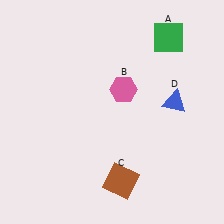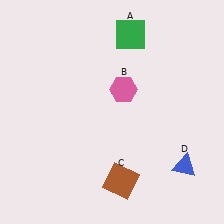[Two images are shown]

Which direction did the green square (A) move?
The green square (A) moved left.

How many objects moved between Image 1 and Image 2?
2 objects moved between the two images.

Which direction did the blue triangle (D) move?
The blue triangle (D) moved down.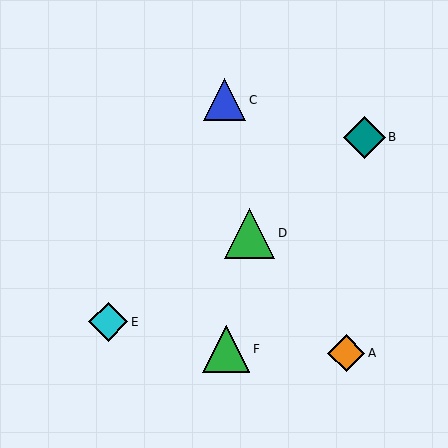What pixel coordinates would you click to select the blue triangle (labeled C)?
Click at (225, 100) to select the blue triangle C.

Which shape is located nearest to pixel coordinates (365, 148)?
The teal diamond (labeled B) at (364, 137) is nearest to that location.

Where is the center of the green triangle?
The center of the green triangle is at (226, 349).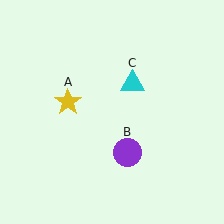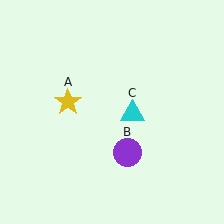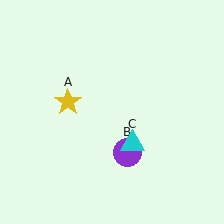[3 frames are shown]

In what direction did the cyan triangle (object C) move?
The cyan triangle (object C) moved down.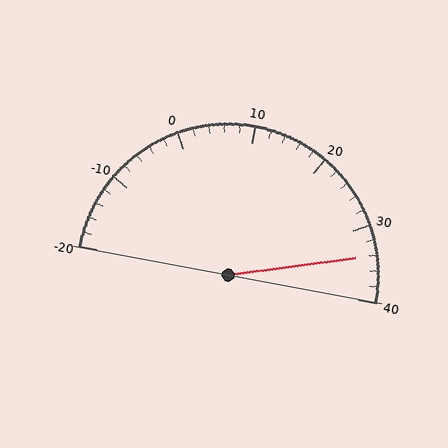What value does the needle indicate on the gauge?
The needle indicates approximately 34.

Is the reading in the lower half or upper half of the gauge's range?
The reading is in the upper half of the range (-20 to 40).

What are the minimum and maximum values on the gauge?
The gauge ranges from -20 to 40.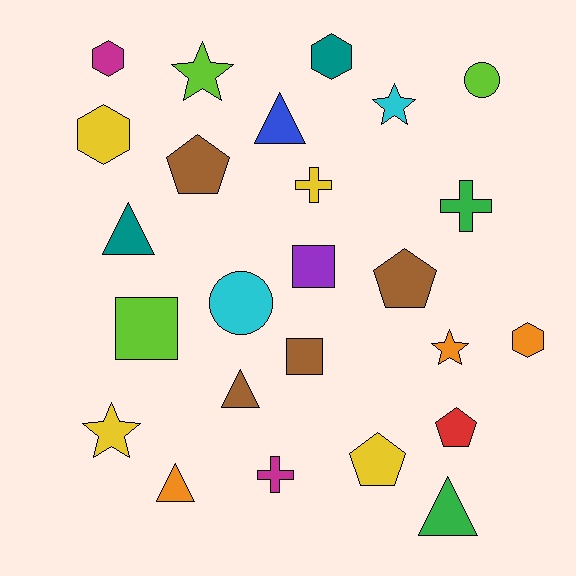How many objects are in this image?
There are 25 objects.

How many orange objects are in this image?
There are 3 orange objects.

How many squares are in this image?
There are 3 squares.